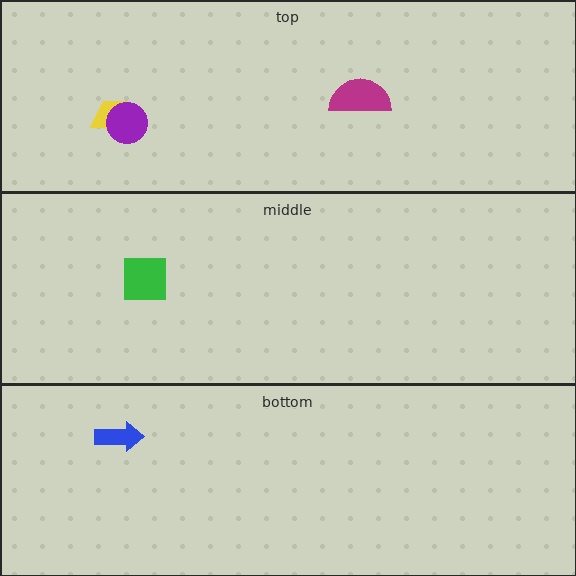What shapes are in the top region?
The yellow trapezoid, the magenta semicircle, the purple circle.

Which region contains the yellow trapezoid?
The top region.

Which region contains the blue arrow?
The bottom region.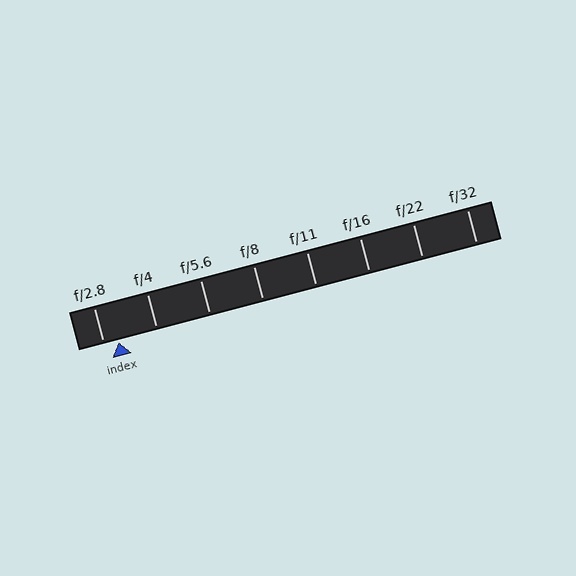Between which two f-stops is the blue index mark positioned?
The index mark is between f/2.8 and f/4.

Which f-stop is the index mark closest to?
The index mark is closest to f/2.8.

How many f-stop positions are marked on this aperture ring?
There are 8 f-stop positions marked.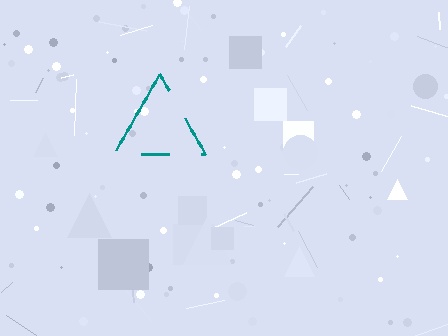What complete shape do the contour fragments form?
The contour fragments form a triangle.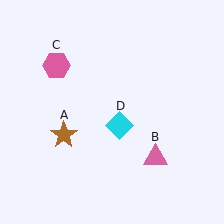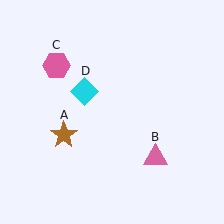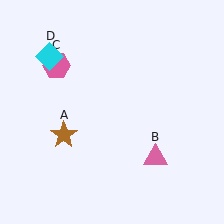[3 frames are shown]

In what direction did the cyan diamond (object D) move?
The cyan diamond (object D) moved up and to the left.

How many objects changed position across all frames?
1 object changed position: cyan diamond (object D).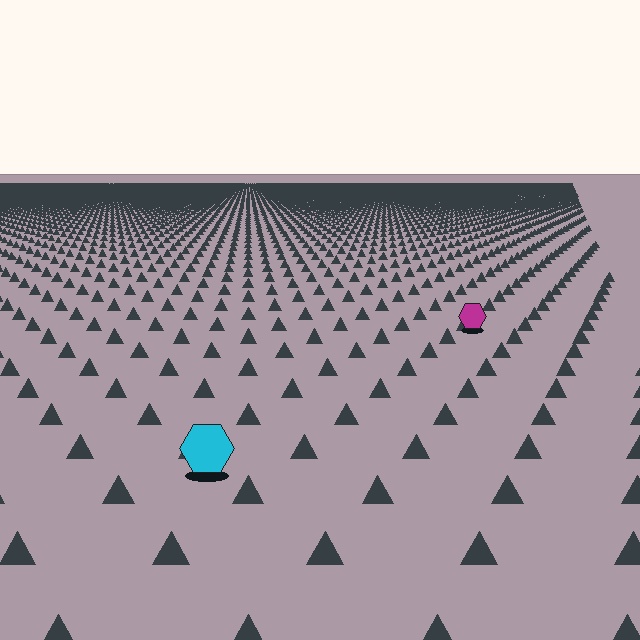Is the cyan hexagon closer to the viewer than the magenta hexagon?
Yes. The cyan hexagon is closer — you can tell from the texture gradient: the ground texture is coarser near it.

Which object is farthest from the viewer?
The magenta hexagon is farthest from the viewer. It appears smaller and the ground texture around it is denser.